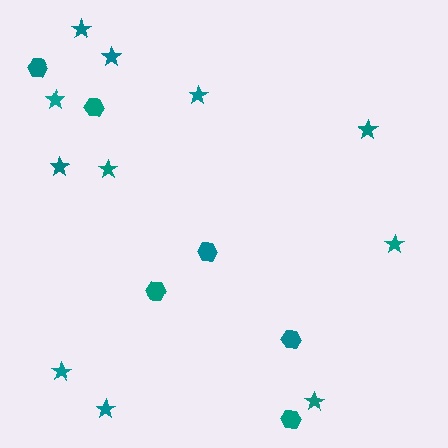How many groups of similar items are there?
There are 2 groups: one group of hexagons (6) and one group of stars (11).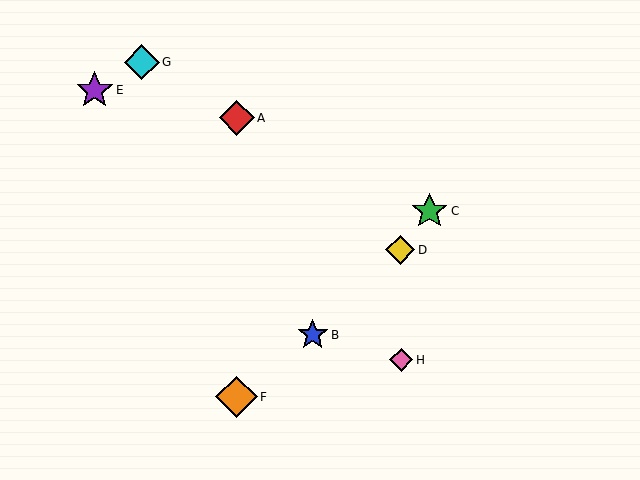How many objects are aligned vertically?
2 objects (A, F) are aligned vertically.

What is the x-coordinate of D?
Object D is at x≈400.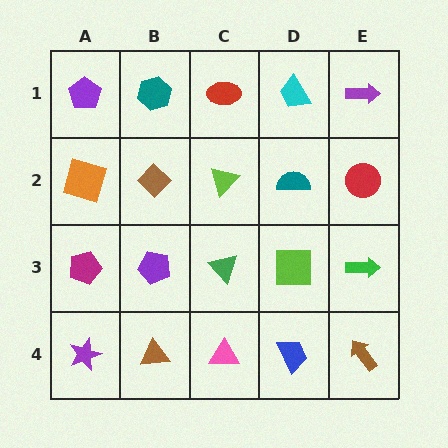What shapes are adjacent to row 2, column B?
A teal hexagon (row 1, column B), a purple pentagon (row 3, column B), an orange square (row 2, column A), a lime triangle (row 2, column C).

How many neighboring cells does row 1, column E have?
2.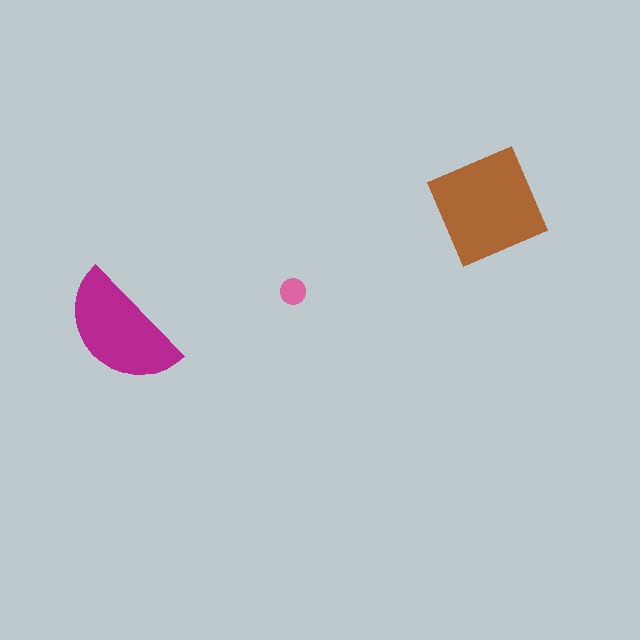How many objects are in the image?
There are 3 objects in the image.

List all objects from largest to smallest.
The brown diamond, the magenta semicircle, the pink circle.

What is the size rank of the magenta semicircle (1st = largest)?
2nd.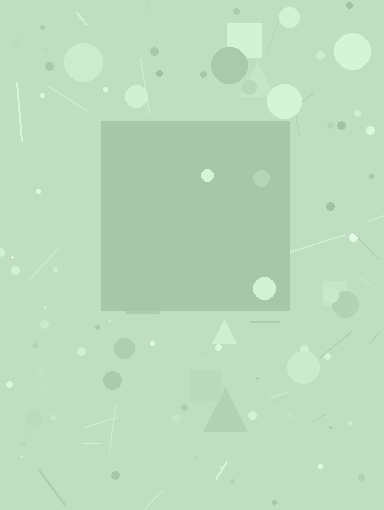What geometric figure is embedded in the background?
A square is embedded in the background.